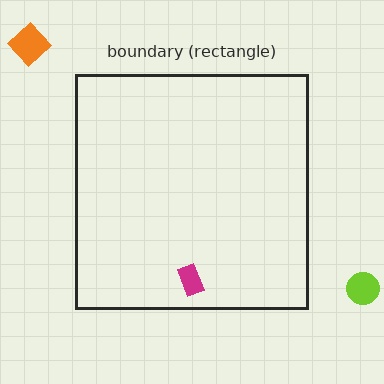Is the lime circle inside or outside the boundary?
Outside.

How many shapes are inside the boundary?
1 inside, 2 outside.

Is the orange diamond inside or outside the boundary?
Outside.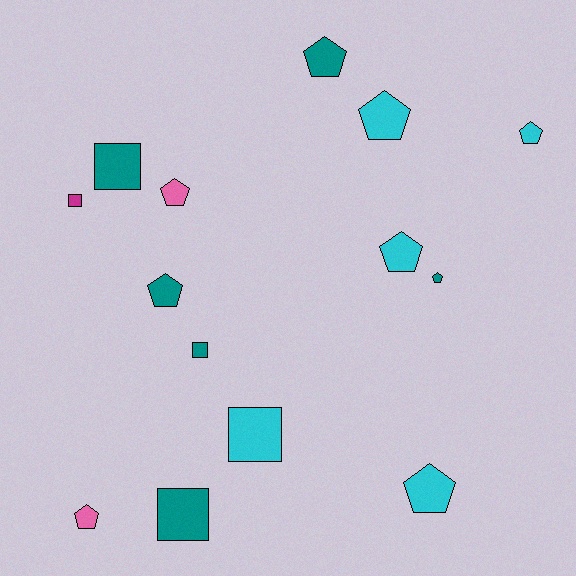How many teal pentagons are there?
There are 3 teal pentagons.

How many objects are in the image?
There are 14 objects.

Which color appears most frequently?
Teal, with 6 objects.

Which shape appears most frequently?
Pentagon, with 9 objects.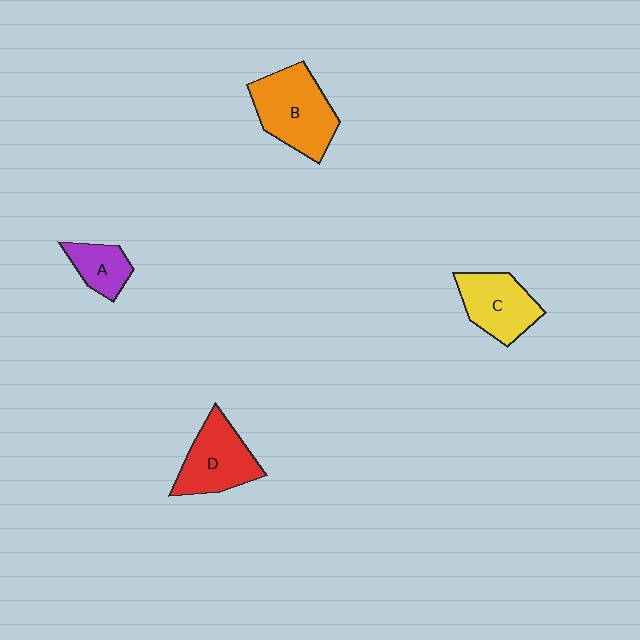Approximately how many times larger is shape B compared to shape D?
Approximately 1.2 times.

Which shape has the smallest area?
Shape A (purple).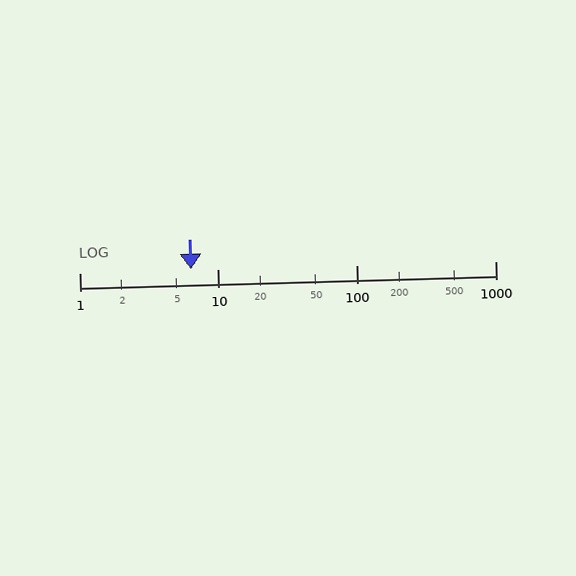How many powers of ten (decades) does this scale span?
The scale spans 3 decades, from 1 to 1000.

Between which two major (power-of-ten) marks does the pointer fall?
The pointer is between 1 and 10.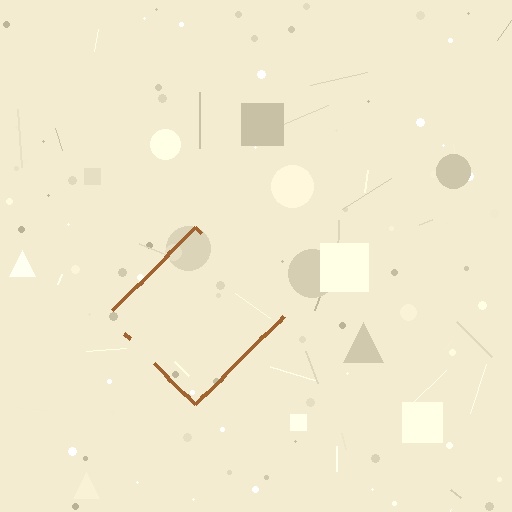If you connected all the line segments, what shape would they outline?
They would outline a diamond.